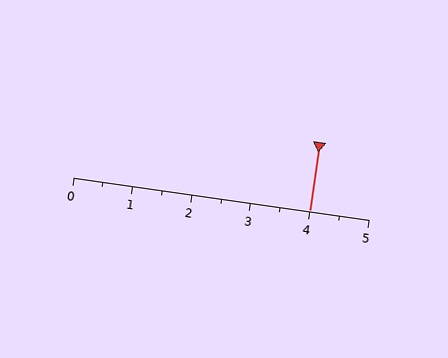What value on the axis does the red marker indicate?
The marker indicates approximately 4.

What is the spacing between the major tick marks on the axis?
The major ticks are spaced 1 apart.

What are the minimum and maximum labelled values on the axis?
The axis runs from 0 to 5.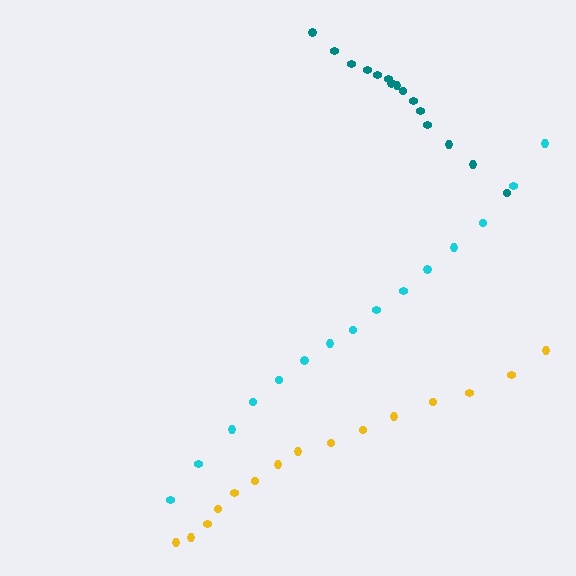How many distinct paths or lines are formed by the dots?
There are 3 distinct paths.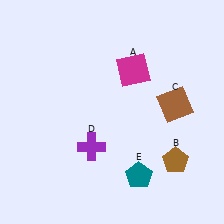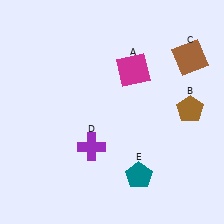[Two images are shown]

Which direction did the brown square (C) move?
The brown square (C) moved up.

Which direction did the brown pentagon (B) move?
The brown pentagon (B) moved up.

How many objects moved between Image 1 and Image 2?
2 objects moved between the two images.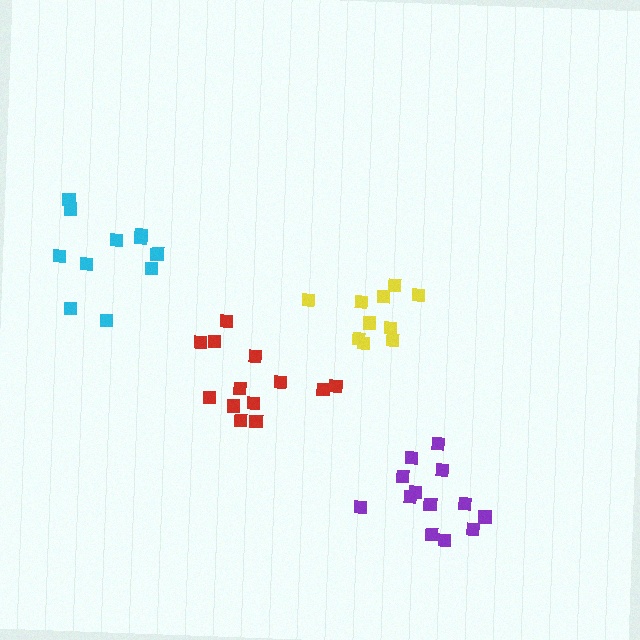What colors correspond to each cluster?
The clusters are colored: cyan, red, yellow, purple.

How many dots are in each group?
Group 1: 12 dots, Group 2: 13 dots, Group 3: 10 dots, Group 4: 13 dots (48 total).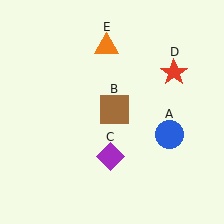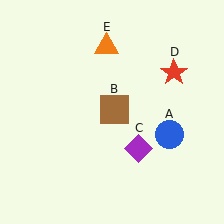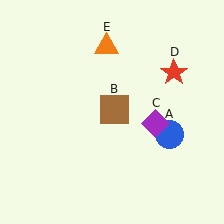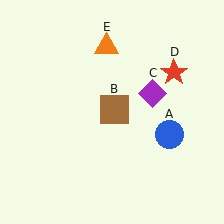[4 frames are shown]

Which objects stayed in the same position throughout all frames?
Blue circle (object A) and brown square (object B) and red star (object D) and orange triangle (object E) remained stationary.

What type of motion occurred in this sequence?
The purple diamond (object C) rotated counterclockwise around the center of the scene.